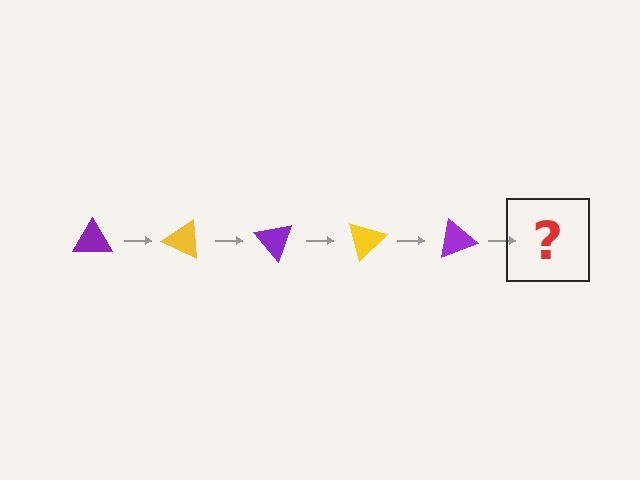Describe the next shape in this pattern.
It should be a yellow triangle, rotated 125 degrees from the start.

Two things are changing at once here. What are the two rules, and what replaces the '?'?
The two rules are that it rotates 25 degrees each step and the color cycles through purple and yellow. The '?' should be a yellow triangle, rotated 125 degrees from the start.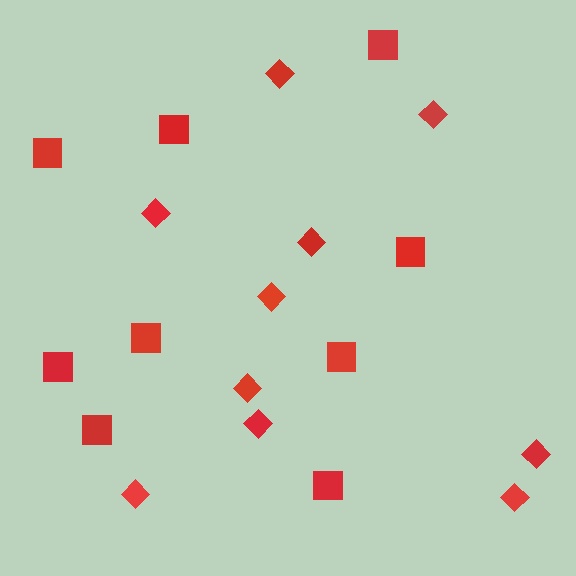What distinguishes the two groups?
There are 2 groups: one group of squares (9) and one group of diamonds (10).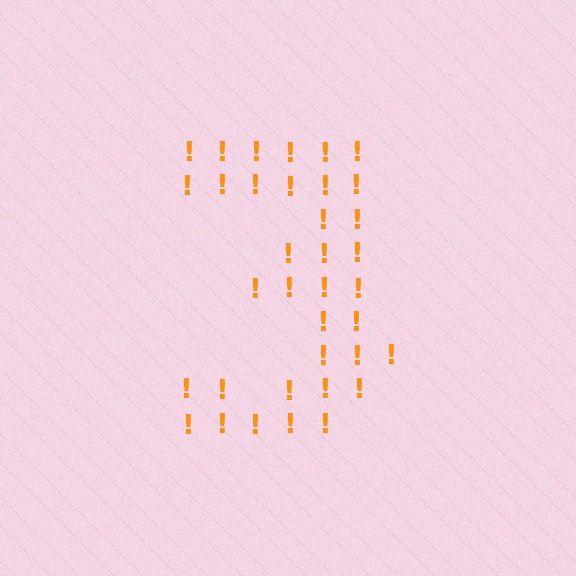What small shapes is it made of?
It is made of small exclamation marks.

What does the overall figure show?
The overall figure shows the digit 3.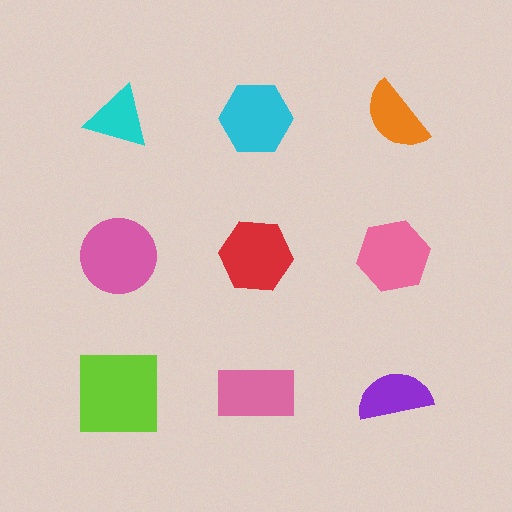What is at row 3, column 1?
A lime square.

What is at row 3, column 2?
A pink rectangle.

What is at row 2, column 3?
A pink hexagon.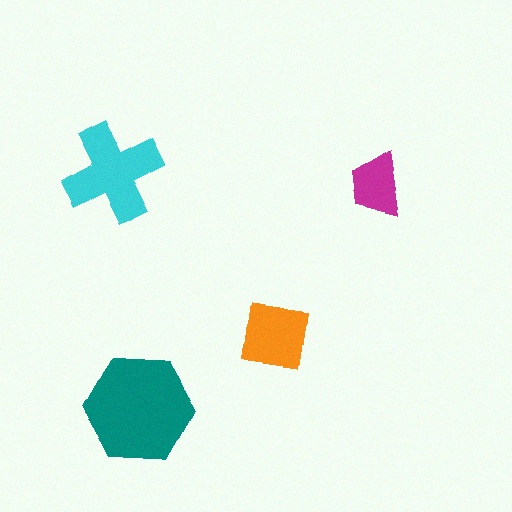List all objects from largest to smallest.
The teal hexagon, the cyan cross, the orange square, the magenta trapezoid.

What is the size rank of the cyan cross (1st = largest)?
2nd.